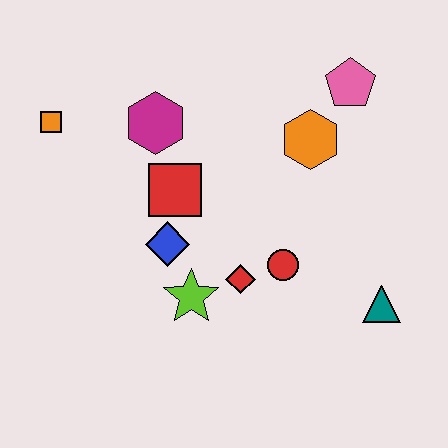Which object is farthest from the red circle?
The orange square is farthest from the red circle.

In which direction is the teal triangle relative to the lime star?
The teal triangle is to the right of the lime star.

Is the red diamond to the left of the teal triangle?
Yes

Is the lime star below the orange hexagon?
Yes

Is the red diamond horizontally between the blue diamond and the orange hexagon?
Yes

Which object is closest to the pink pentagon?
The orange hexagon is closest to the pink pentagon.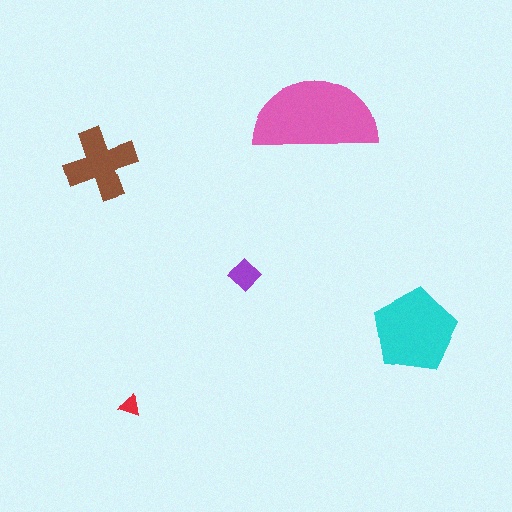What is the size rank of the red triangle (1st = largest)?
5th.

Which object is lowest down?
The red triangle is bottommost.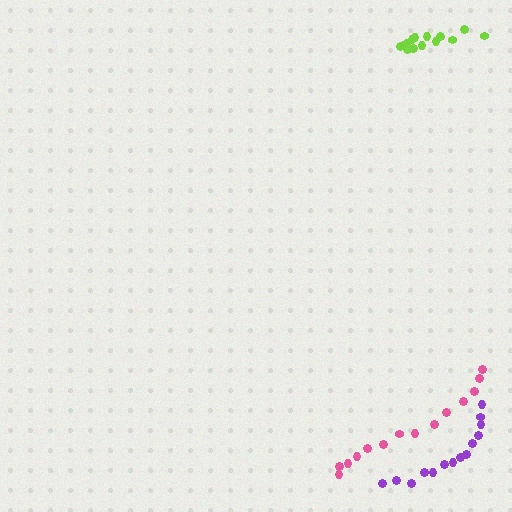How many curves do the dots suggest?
There are 3 distinct paths.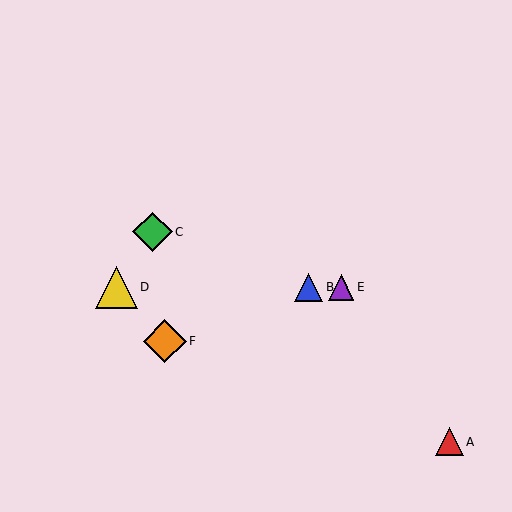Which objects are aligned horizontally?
Objects B, D, E are aligned horizontally.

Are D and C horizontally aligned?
No, D is at y≈287 and C is at y≈232.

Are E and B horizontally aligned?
Yes, both are at y≈287.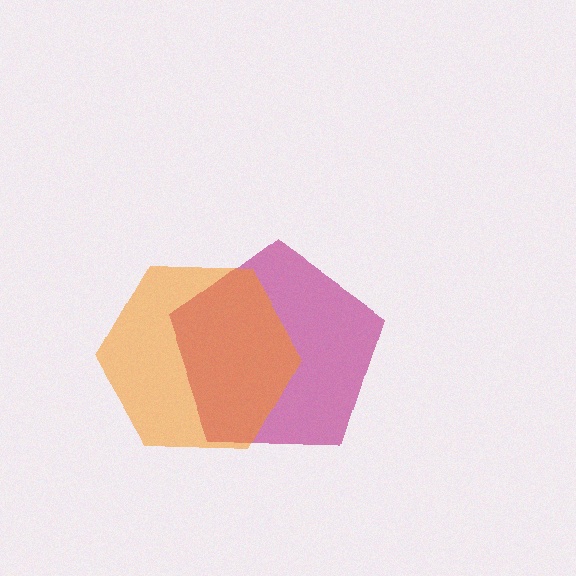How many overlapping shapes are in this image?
There are 2 overlapping shapes in the image.